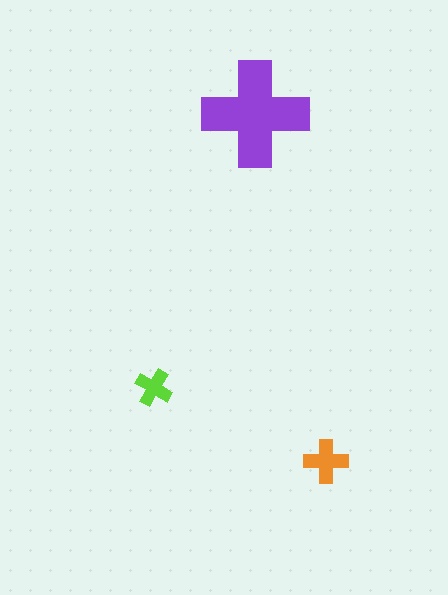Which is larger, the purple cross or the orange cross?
The purple one.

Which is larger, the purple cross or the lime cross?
The purple one.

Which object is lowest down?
The orange cross is bottommost.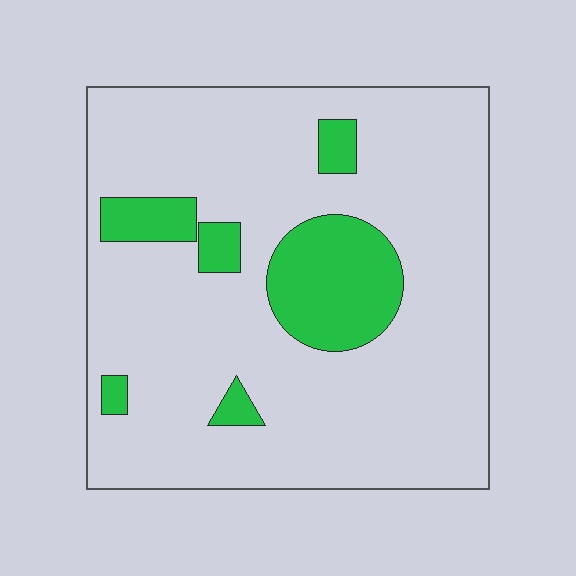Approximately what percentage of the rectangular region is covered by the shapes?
Approximately 15%.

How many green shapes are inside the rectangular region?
6.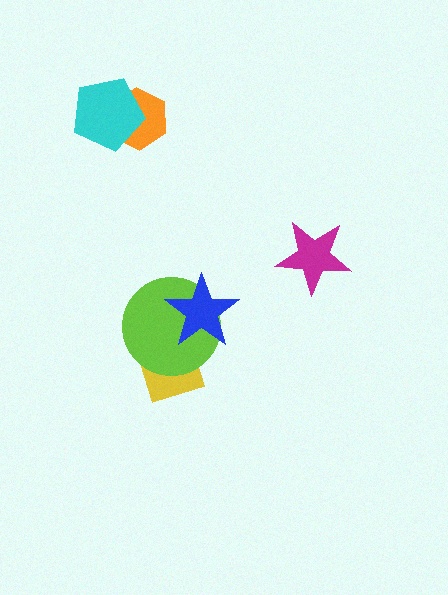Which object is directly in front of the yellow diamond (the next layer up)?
The lime circle is directly in front of the yellow diamond.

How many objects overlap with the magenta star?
0 objects overlap with the magenta star.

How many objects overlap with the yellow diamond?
2 objects overlap with the yellow diamond.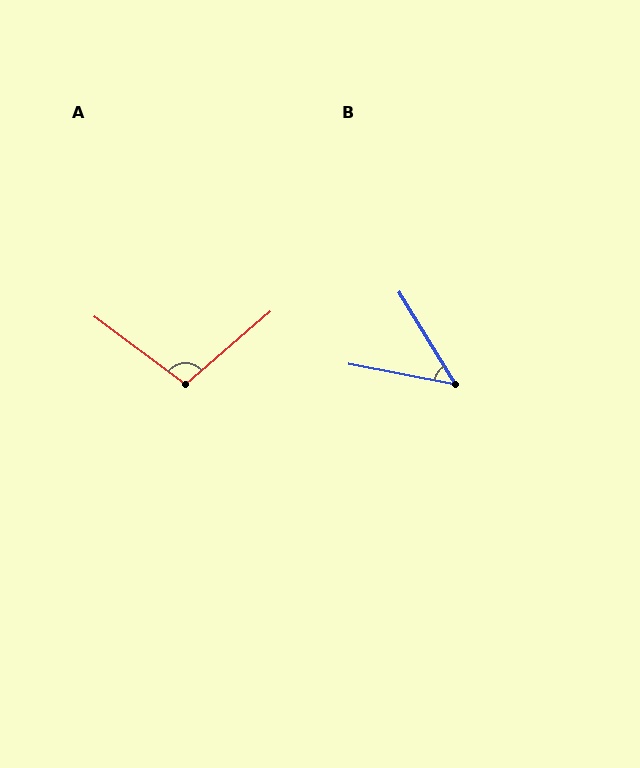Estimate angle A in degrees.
Approximately 103 degrees.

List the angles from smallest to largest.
B (48°), A (103°).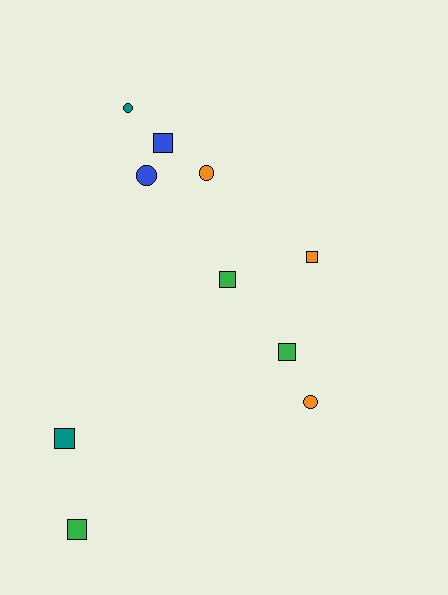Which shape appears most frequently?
Square, with 6 objects.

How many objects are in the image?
There are 10 objects.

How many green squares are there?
There are 3 green squares.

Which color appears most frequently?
Green, with 3 objects.